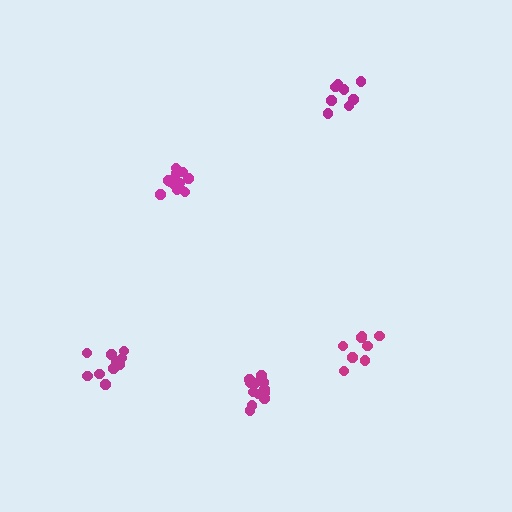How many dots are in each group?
Group 1: 8 dots, Group 2: 13 dots, Group 3: 10 dots, Group 4: 13 dots, Group 5: 8 dots (52 total).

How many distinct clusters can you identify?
There are 5 distinct clusters.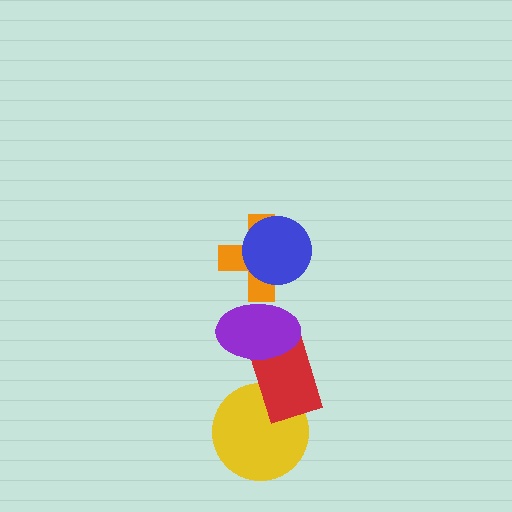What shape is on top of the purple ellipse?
The orange cross is on top of the purple ellipse.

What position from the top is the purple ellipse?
The purple ellipse is 3rd from the top.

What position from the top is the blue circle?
The blue circle is 1st from the top.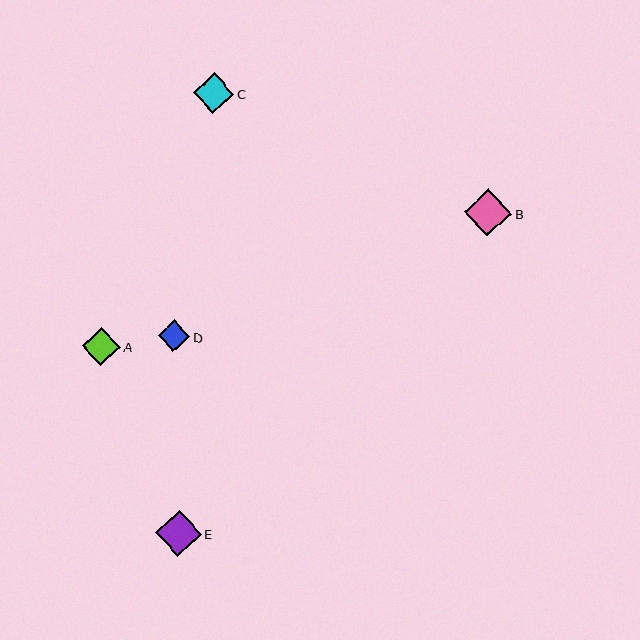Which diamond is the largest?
Diamond B is the largest with a size of approximately 47 pixels.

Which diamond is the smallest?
Diamond D is the smallest with a size of approximately 32 pixels.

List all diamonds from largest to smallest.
From largest to smallest: B, E, C, A, D.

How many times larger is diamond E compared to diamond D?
Diamond E is approximately 1.4 times the size of diamond D.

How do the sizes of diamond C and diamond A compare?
Diamond C and diamond A are approximately the same size.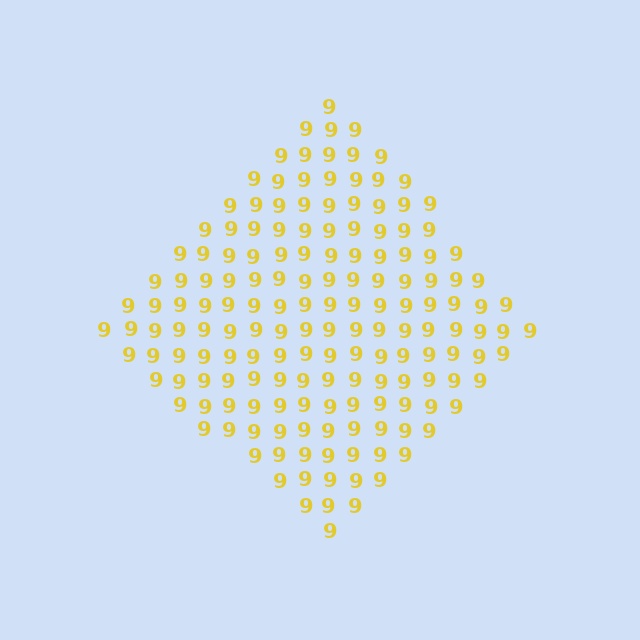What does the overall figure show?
The overall figure shows a diamond.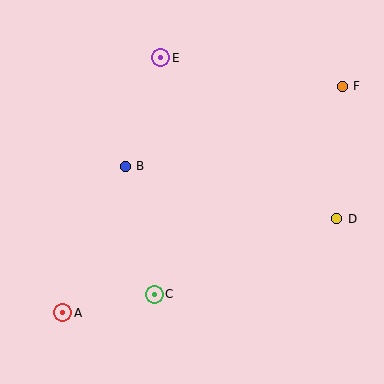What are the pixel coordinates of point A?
Point A is at (63, 313).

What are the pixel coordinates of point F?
Point F is at (342, 86).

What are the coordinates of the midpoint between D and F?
The midpoint between D and F is at (339, 152).